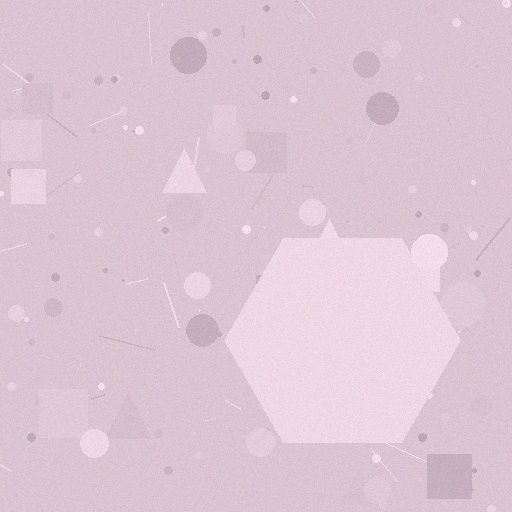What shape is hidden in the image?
A hexagon is hidden in the image.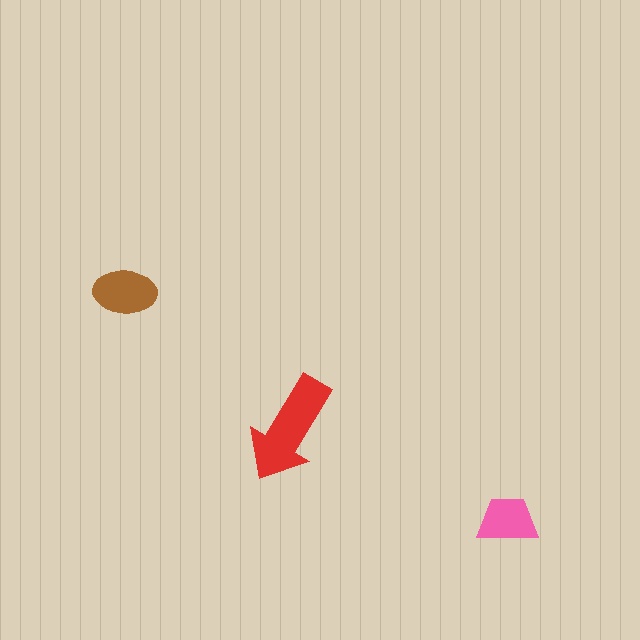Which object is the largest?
The red arrow.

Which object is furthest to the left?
The brown ellipse is leftmost.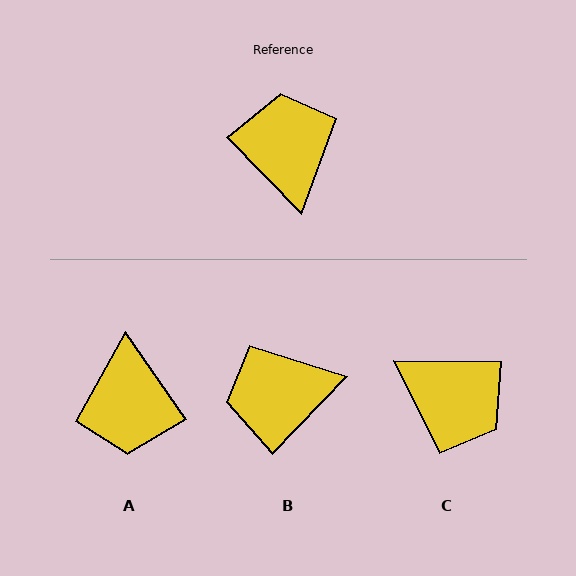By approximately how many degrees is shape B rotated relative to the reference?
Approximately 92 degrees counter-clockwise.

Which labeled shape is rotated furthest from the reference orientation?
A, about 171 degrees away.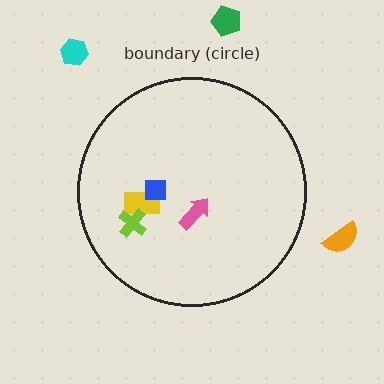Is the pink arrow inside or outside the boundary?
Inside.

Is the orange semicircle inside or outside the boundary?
Outside.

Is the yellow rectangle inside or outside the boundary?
Inside.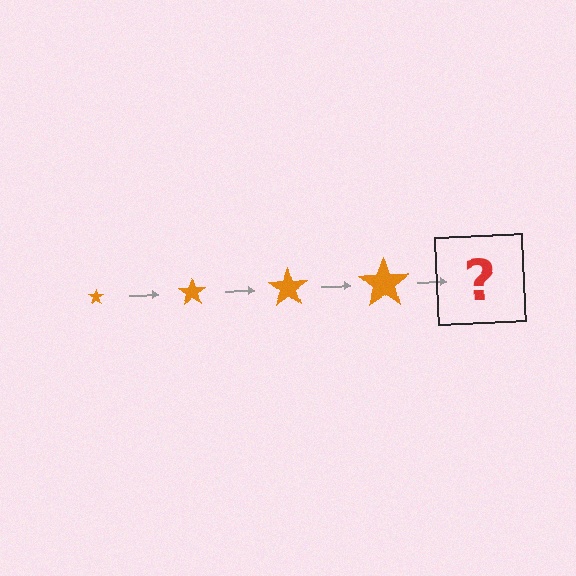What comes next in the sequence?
The next element should be an orange star, larger than the previous one.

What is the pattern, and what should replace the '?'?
The pattern is that the star gets progressively larger each step. The '?' should be an orange star, larger than the previous one.